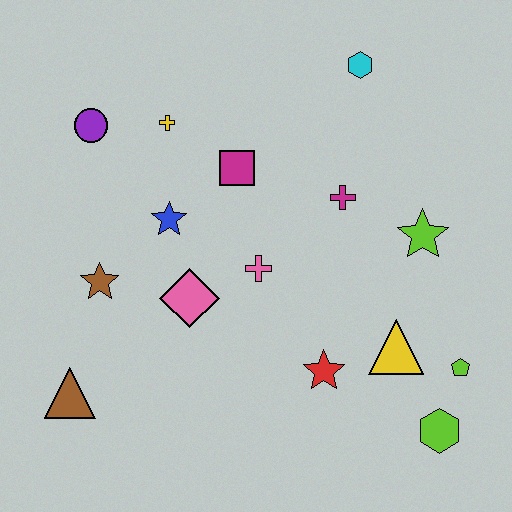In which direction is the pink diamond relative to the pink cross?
The pink diamond is to the left of the pink cross.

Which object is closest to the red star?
The yellow triangle is closest to the red star.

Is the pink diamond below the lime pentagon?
No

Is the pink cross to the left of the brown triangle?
No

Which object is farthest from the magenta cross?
The brown triangle is farthest from the magenta cross.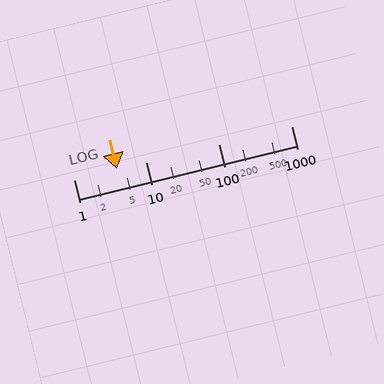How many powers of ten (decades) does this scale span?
The scale spans 3 decades, from 1 to 1000.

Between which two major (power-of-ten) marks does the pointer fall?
The pointer is between 1 and 10.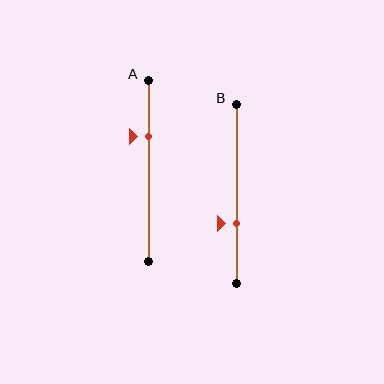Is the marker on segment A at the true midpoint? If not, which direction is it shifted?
No, the marker on segment A is shifted upward by about 19% of the segment length.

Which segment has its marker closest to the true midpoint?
Segment B has its marker closest to the true midpoint.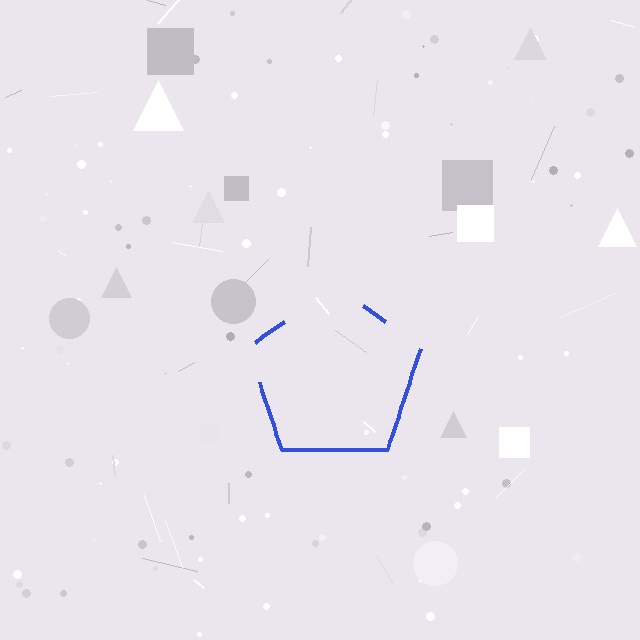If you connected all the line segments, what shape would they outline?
They would outline a pentagon.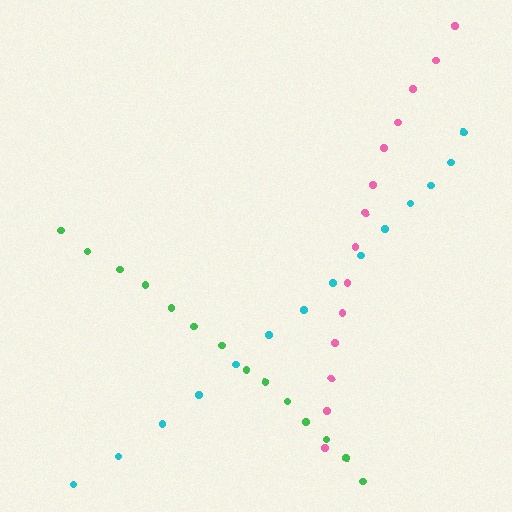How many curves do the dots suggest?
There are 3 distinct paths.